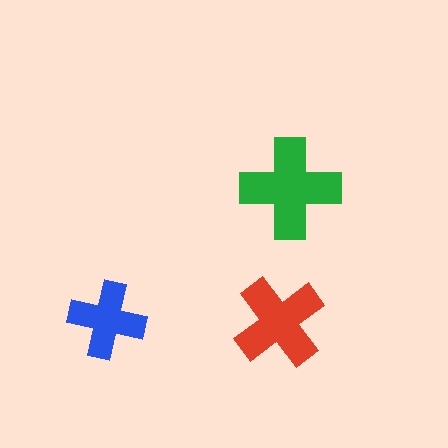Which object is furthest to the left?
The blue cross is leftmost.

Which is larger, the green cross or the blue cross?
The green one.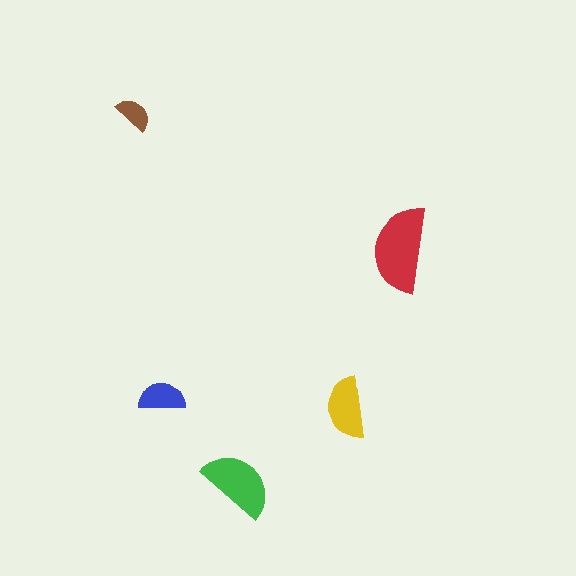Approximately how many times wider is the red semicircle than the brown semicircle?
About 2.5 times wider.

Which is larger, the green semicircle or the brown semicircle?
The green one.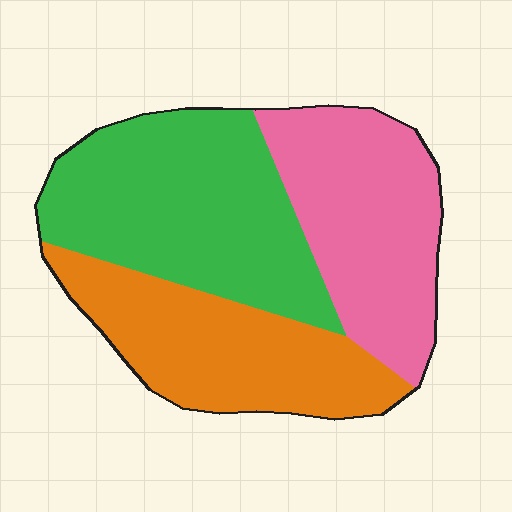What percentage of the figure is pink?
Pink covers around 30% of the figure.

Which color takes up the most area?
Green, at roughly 40%.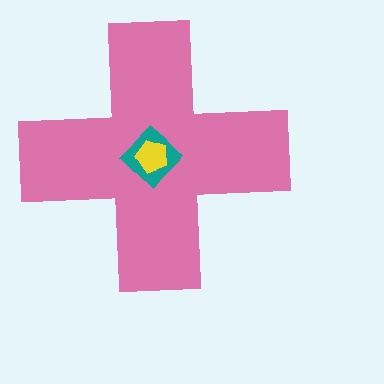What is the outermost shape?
The pink cross.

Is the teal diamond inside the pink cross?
Yes.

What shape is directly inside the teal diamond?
The yellow pentagon.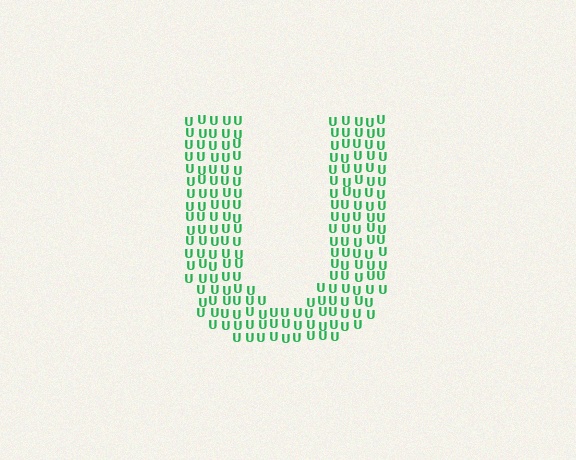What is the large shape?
The large shape is the letter U.